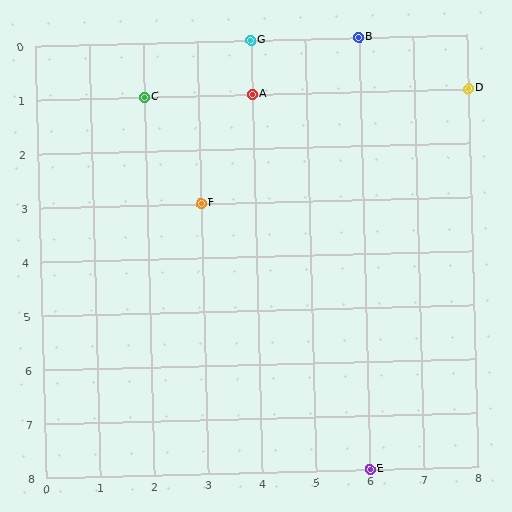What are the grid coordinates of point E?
Point E is at grid coordinates (6, 8).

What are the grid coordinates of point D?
Point D is at grid coordinates (8, 1).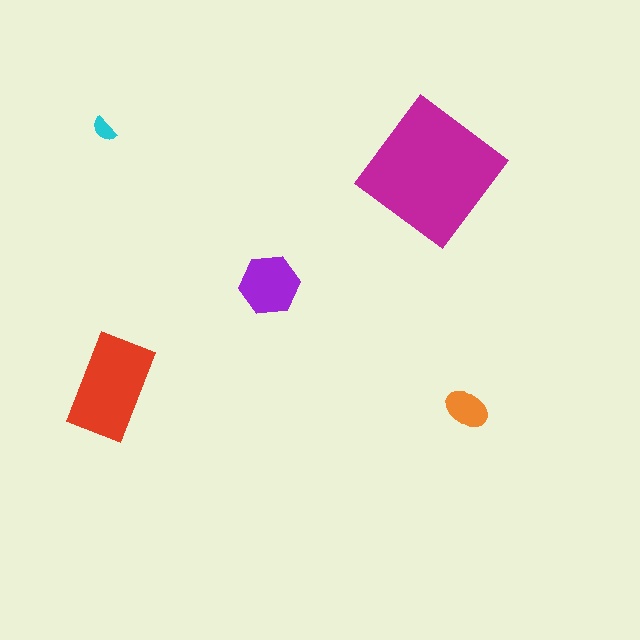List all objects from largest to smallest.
The magenta diamond, the red rectangle, the purple hexagon, the orange ellipse, the cyan semicircle.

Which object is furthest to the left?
The cyan semicircle is leftmost.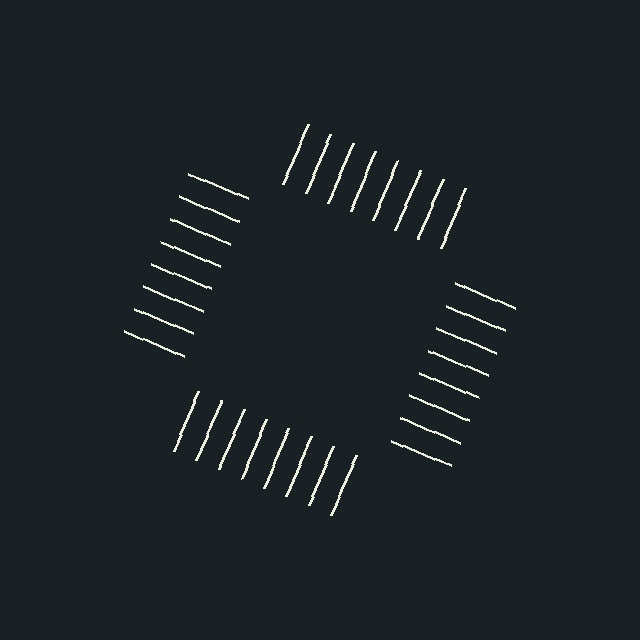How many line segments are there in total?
32 — 8 along each of the 4 edges.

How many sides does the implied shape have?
4 sides — the line-ends trace a square.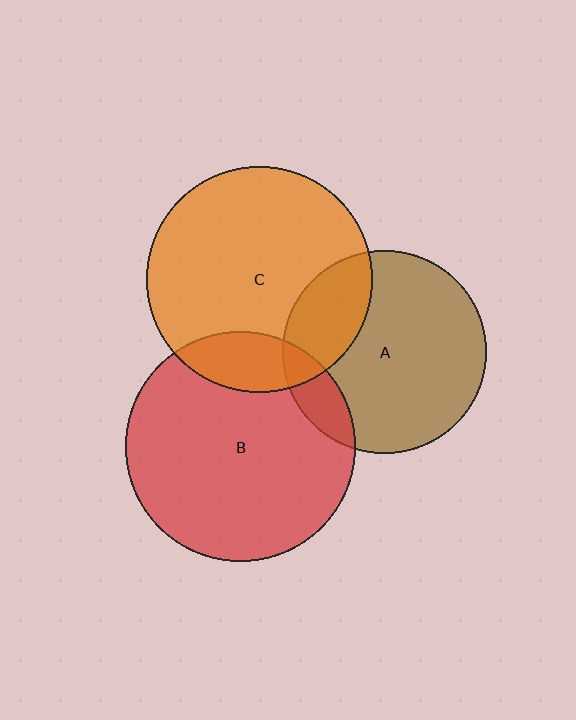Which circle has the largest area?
Circle B (red).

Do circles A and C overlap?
Yes.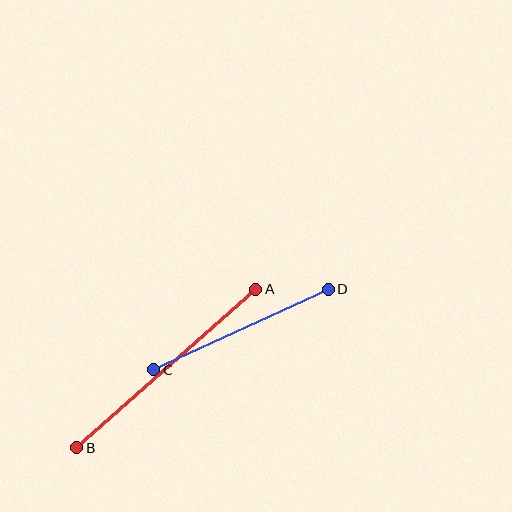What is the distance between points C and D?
The distance is approximately 193 pixels.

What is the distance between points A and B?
The distance is approximately 239 pixels.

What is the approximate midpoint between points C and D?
The midpoint is at approximately (241, 329) pixels.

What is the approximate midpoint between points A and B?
The midpoint is at approximately (166, 368) pixels.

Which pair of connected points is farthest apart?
Points A and B are farthest apart.